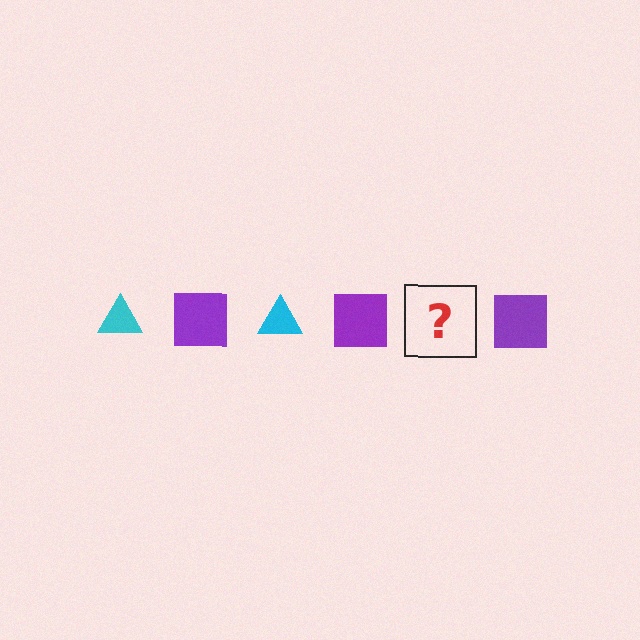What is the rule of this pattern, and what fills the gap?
The rule is that the pattern alternates between cyan triangle and purple square. The gap should be filled with a cyan triangle.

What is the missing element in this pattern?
The missing element is a cyan triangle.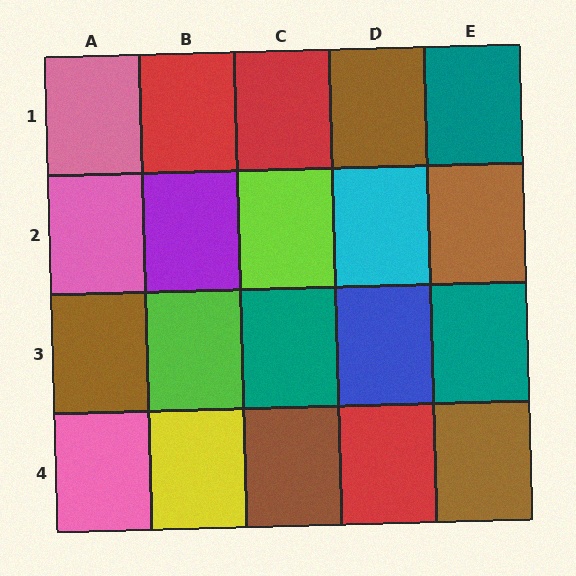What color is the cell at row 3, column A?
Brown.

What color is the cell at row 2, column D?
Cyan.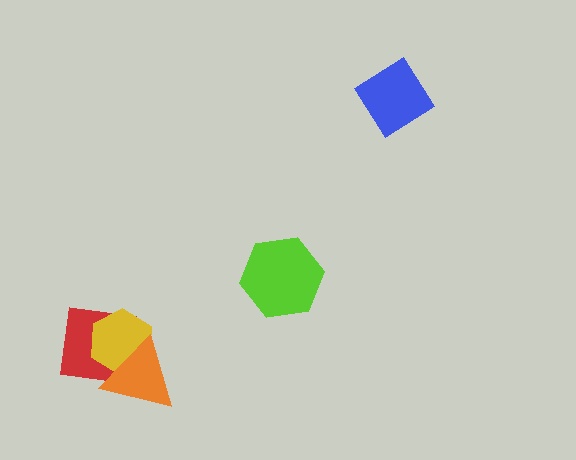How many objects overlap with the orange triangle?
2 objects overlap with the orange triangle.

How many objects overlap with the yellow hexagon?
2 objects overlap with the yellow hexagon.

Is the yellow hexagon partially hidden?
Yes, it is partially covered by another shape.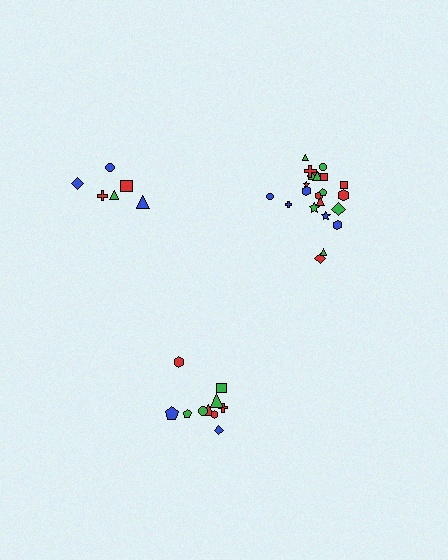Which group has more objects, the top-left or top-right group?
The top-right group.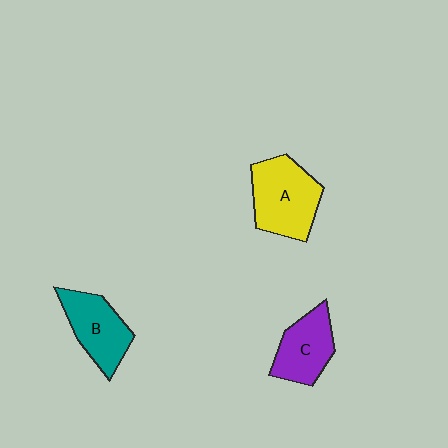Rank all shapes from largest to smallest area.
From largest to smallest: A (yellow), B (teal), C (purple).